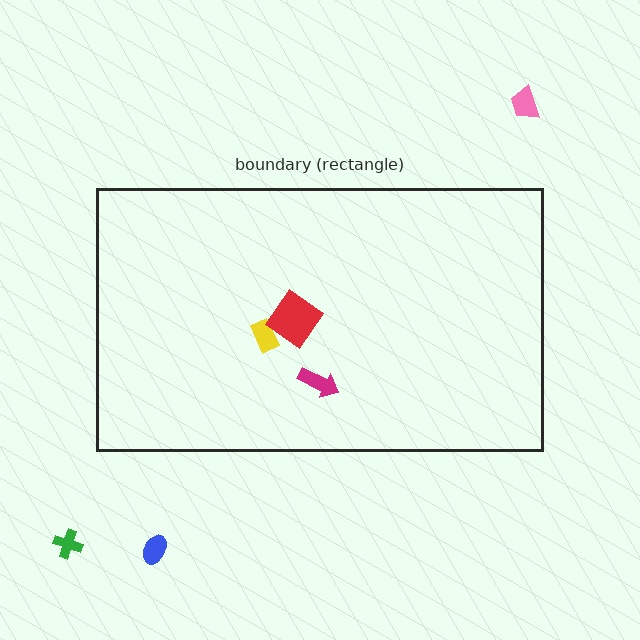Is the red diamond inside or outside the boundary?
Inside.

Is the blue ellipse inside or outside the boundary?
Outside.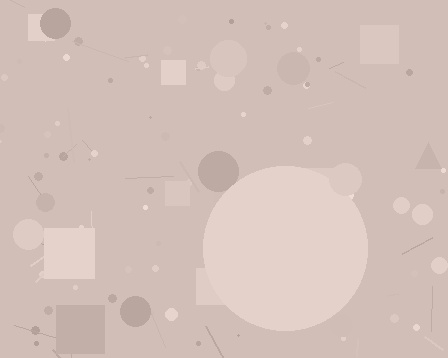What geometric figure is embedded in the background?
A circle is embedded in the background.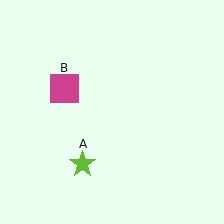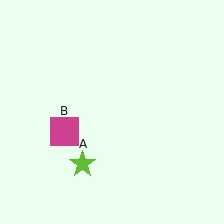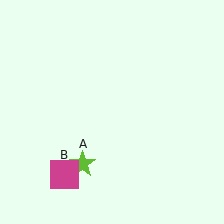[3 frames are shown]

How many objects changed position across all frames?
1 object changed position: magenta square (object B).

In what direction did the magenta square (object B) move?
The magenta square (object B) moved down.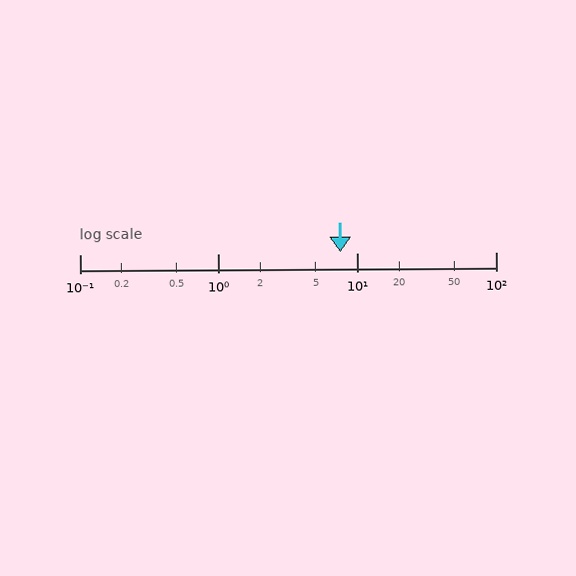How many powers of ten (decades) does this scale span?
The scale spans 3 decades, from 0.1 to 100.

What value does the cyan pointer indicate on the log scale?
The pointer indicates approximately 7.6.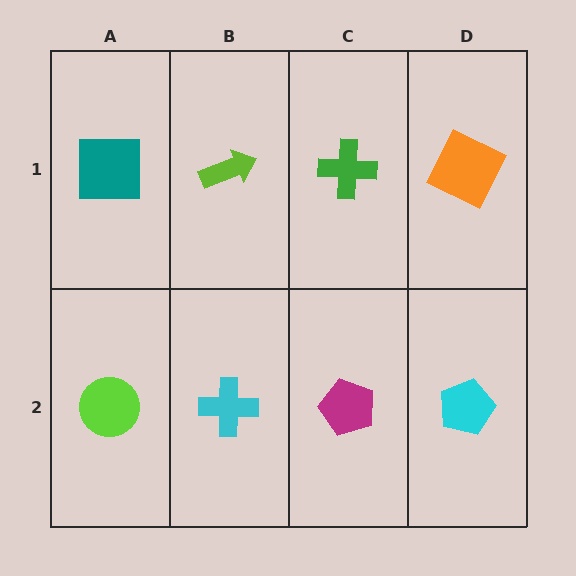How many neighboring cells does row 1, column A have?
2.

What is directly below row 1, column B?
A cyan cross.